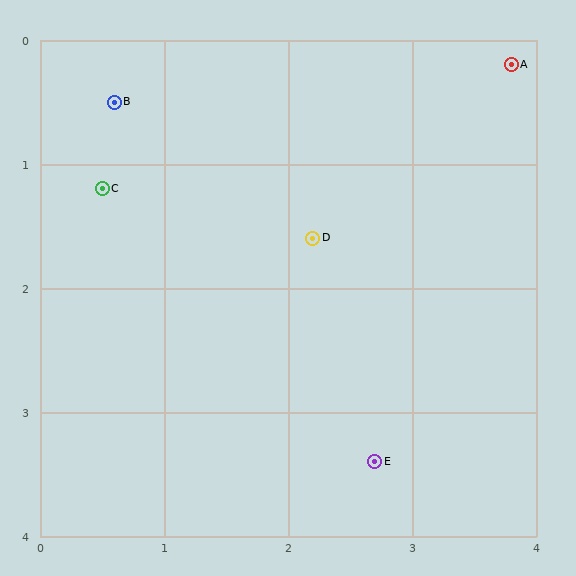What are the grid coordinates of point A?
Point A is at approximately (3.8, 0.2).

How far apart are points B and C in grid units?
Points B and C are about 0.7 grid units apart.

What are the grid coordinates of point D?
Point D is at approximately (2.2, 1.6).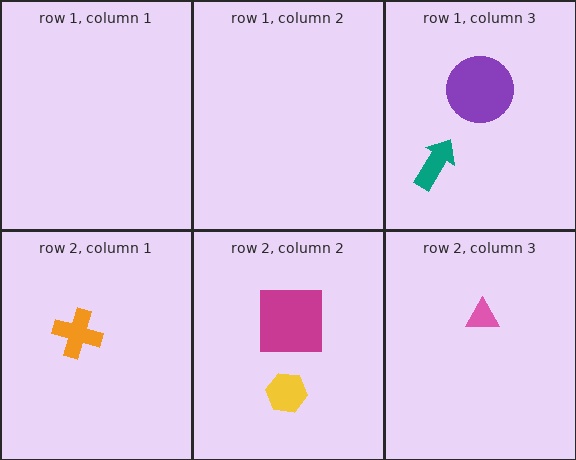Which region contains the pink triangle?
The row 2, column 3 region.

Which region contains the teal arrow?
The row 1, column 3 region.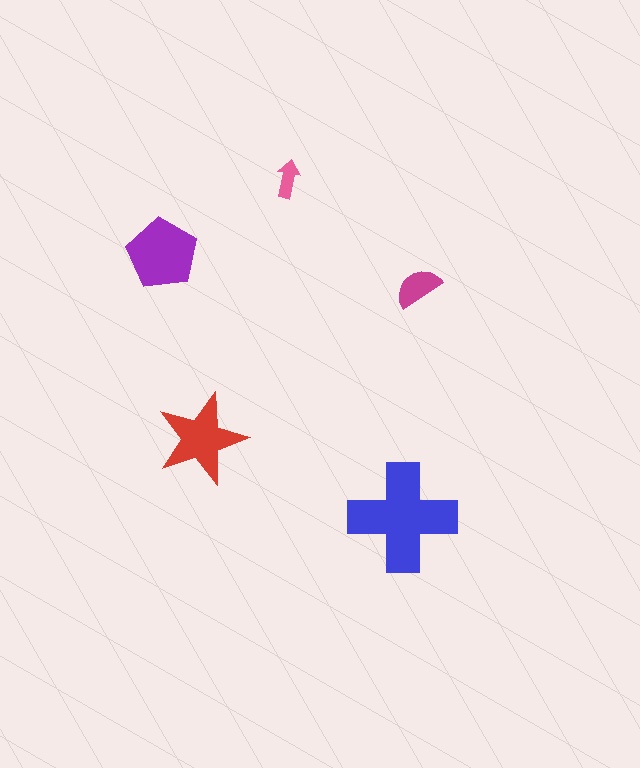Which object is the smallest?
The pink arrow.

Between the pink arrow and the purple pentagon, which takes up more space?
The purple pentagon.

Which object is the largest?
The blue cross.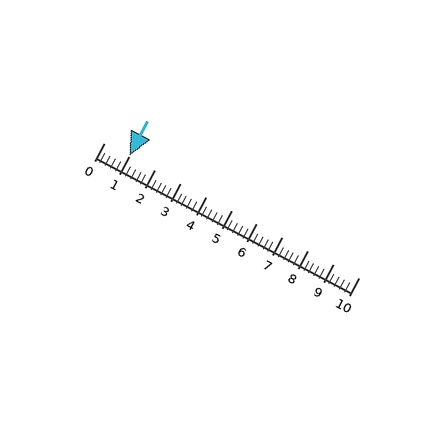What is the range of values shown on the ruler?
The ruler shows values from 0 to 10.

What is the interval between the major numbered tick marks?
The major tick marks are spaced 1 units apart.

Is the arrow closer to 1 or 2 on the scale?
The arrow is closer to 1.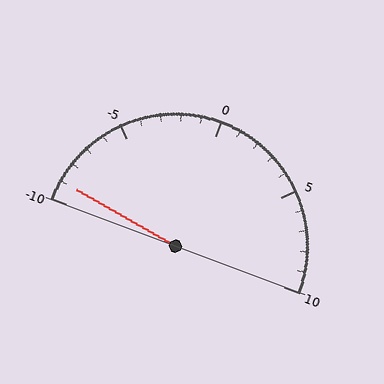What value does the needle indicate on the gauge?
The needle indicates approximately -9.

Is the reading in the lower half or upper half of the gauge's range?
The reading is in the lower half of the range (-10 to 10).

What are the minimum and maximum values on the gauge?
The gauge ranges from -10 to 10.